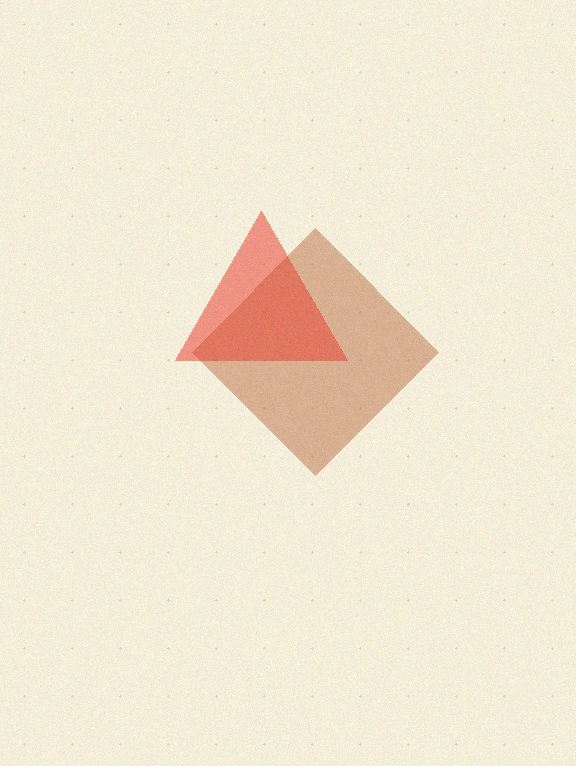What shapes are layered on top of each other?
The layered shapes are: a brown diamond, a red triangle.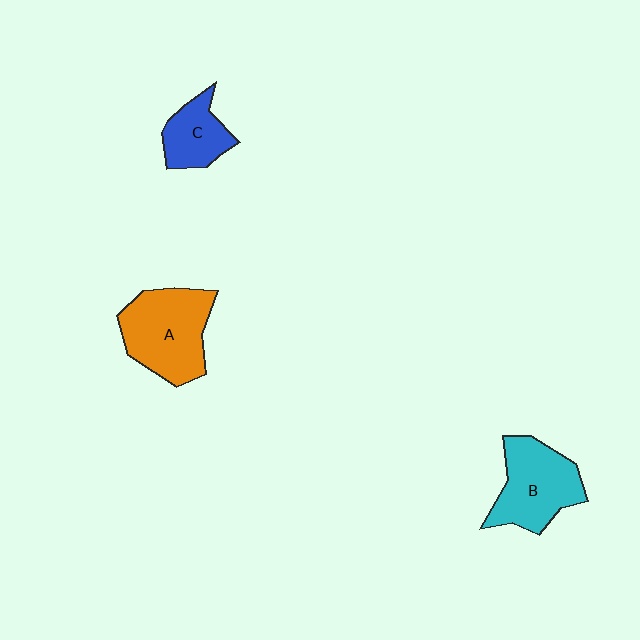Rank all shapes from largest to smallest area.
From largest to smallest: A (orange), B (cyan), C (blue).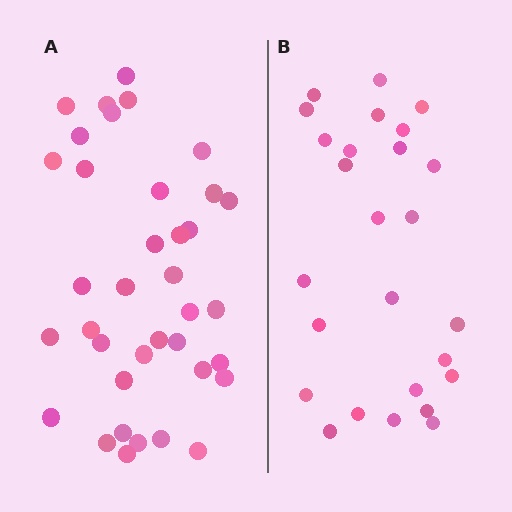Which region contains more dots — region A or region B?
Region A (the left region) has more dots.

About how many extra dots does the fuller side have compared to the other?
Region A has roughly 12 or so more dots than region B.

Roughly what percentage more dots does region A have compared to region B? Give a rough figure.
About 40% more.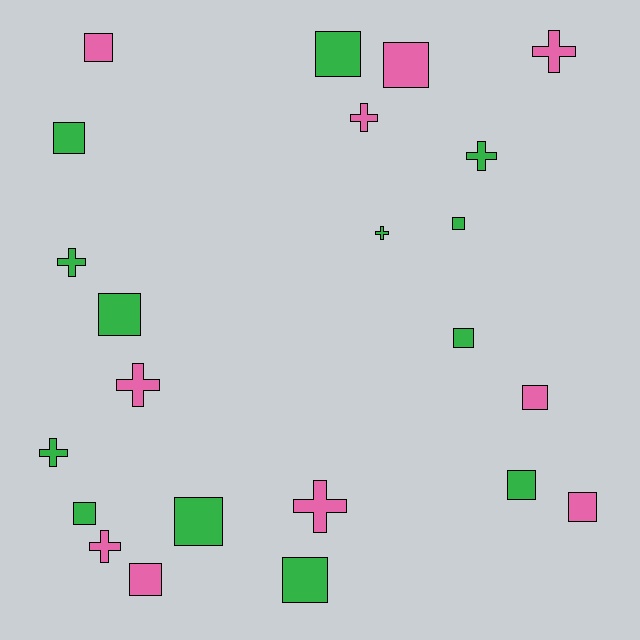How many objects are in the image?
There are 23 objects.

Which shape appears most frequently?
Square, with 14 objects.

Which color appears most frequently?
Green, with 13 objects.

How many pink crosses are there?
There are 5 pink crosses.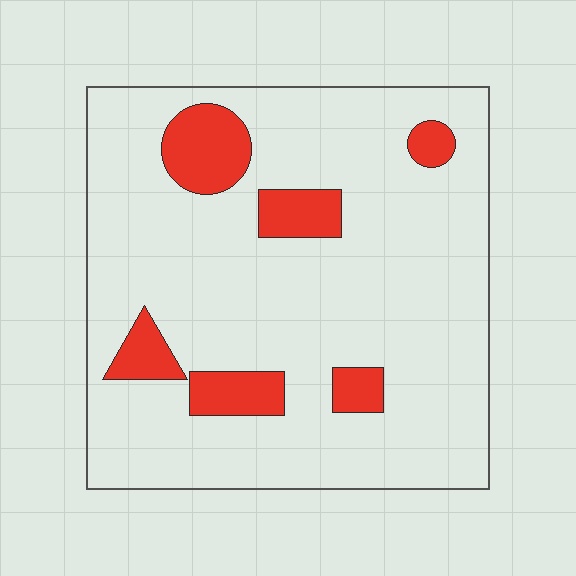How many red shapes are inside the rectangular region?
6.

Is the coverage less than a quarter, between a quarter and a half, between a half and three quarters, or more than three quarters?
Less than a quarter.